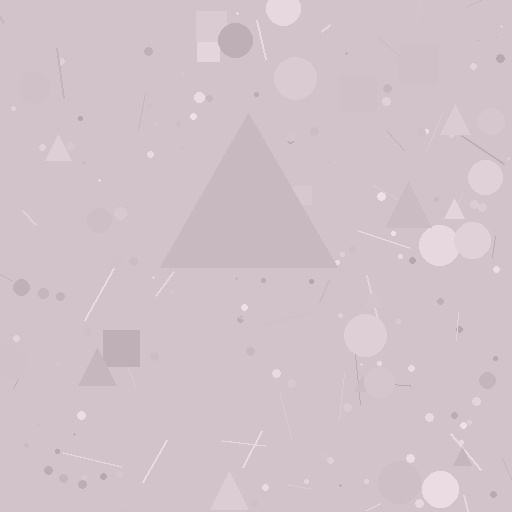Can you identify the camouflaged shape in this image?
The camouflaged shape is a triangle.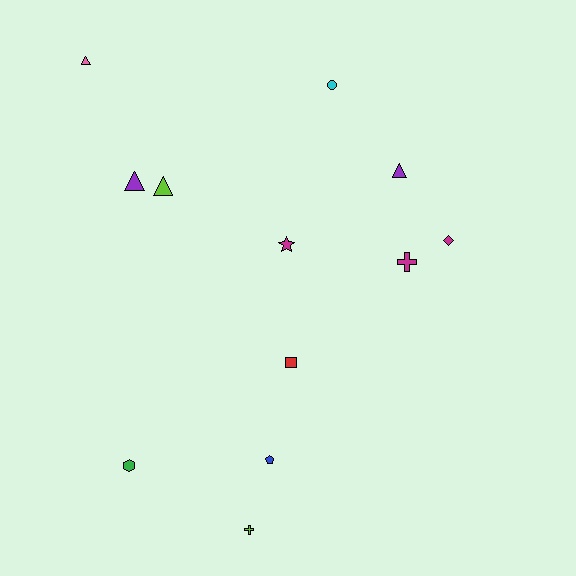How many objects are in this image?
There are 12 objects.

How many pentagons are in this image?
There is 1 pentagon.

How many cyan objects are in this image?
There is 1 cyan object.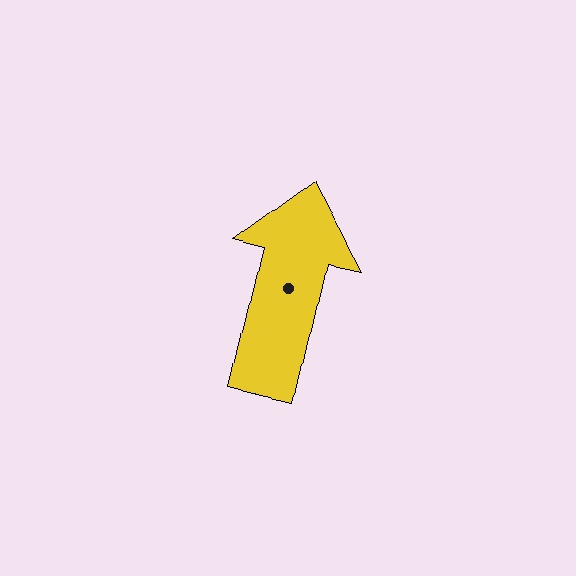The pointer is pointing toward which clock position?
Roughly 12 o'clock.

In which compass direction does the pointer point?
North.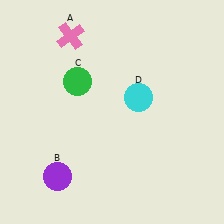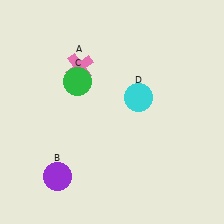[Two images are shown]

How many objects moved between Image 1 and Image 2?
1 object moved between the two images.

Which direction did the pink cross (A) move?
The pink cross (A) moved down.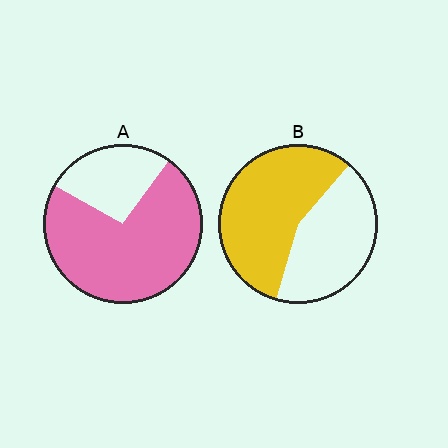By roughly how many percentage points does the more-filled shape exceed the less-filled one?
By roughly 15 percentage points (A over B).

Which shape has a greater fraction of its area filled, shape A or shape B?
Shape A.